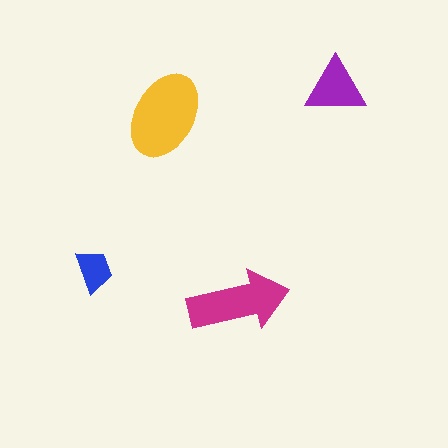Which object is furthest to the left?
The blue trapezoid is leftmost.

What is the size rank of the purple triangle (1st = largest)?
3rd.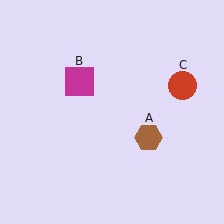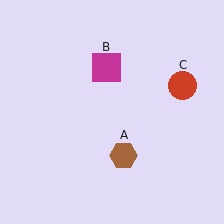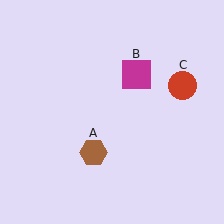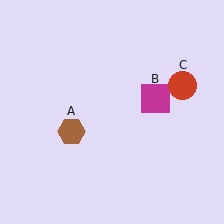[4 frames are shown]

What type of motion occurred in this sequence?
The brown hexagon (object A), magenta square (object B) rotated clockwise around the center of the scene.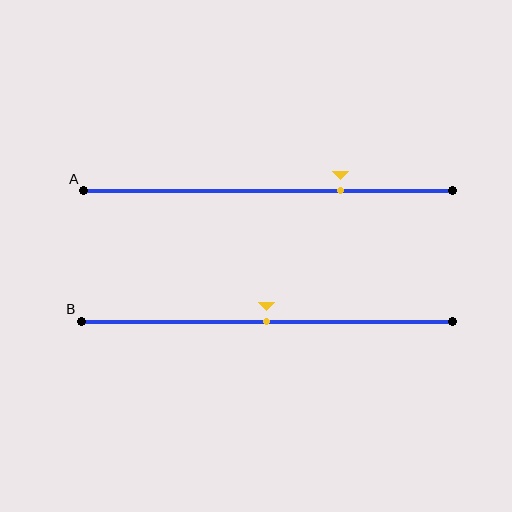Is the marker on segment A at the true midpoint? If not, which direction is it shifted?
No, the marker on segment A is shifted to the right by about 20% of the segment length.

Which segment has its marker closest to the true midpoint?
Segment B has its marker closest to the true midpoint.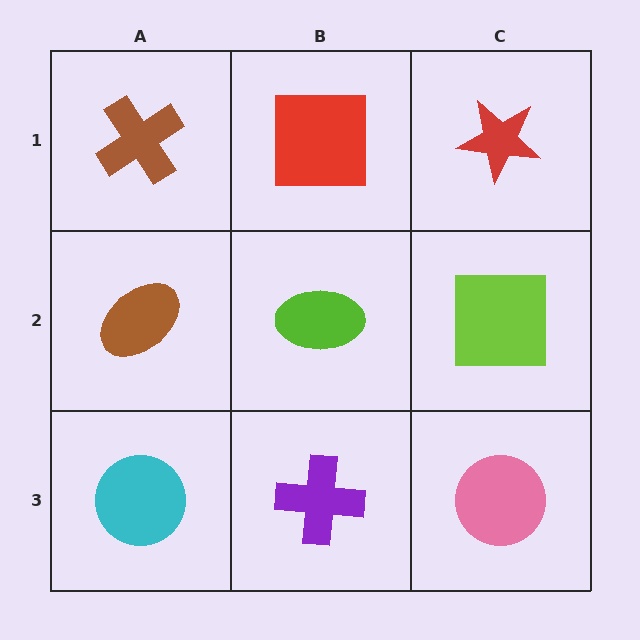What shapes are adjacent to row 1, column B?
A lime ellipse (row 2, column B), a brown cross (row 1, column A), a red star (row 1, column C).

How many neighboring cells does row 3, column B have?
3.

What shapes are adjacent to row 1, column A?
A brown ellipse (row 2, column A), a red square (row 1, column B).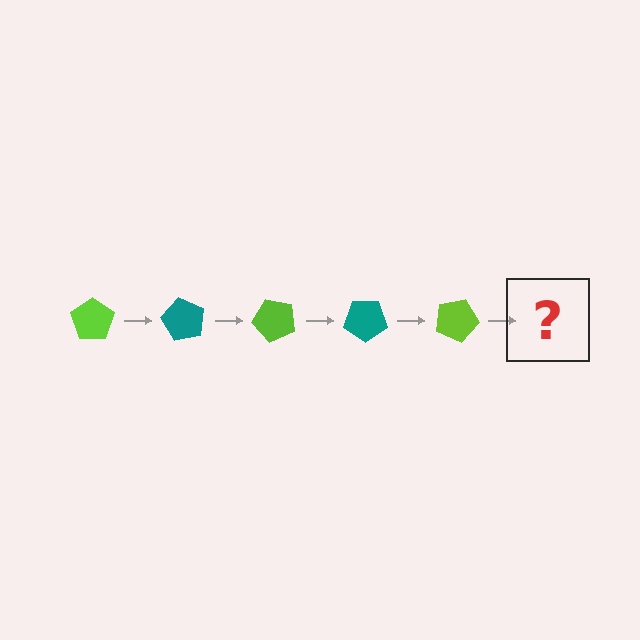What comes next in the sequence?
The next element should be a teal pentagon, rotated 300 degrees from the start.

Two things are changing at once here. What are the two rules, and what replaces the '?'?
The two rules are that it rotates 60 degrees each step and the color cycles through lime and teal. The '?' should be a teal pentagon, rotated 300 degrees from the start.